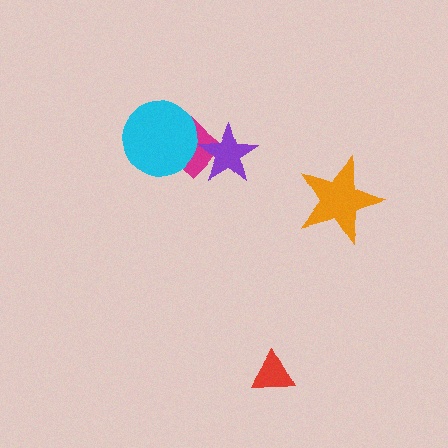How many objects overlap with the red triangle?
0 objects overlap with the red triangle.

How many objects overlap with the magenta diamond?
2 objects overlap with the magenta diamond.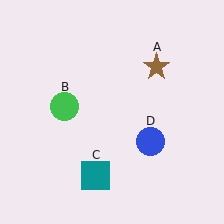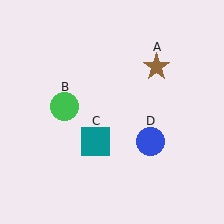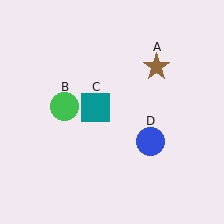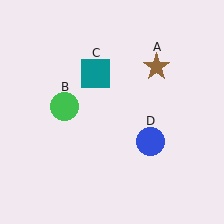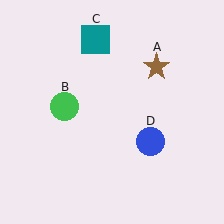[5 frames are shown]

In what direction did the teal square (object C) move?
The teal square (object C) moved up.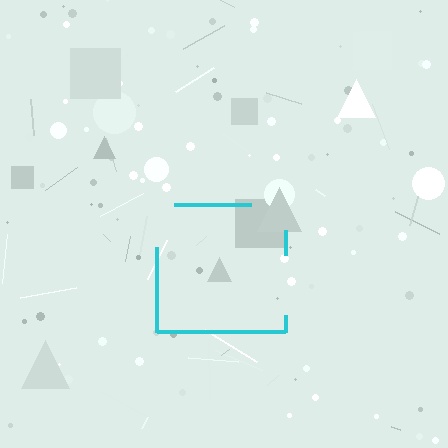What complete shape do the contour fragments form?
The contour fragments form a square.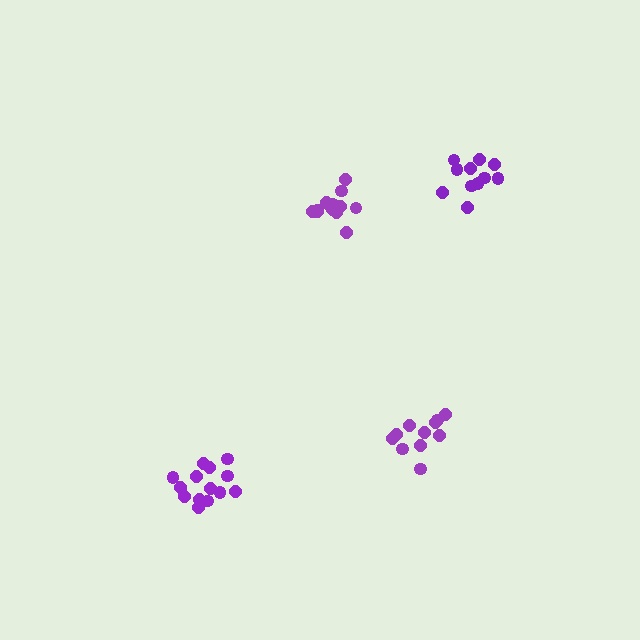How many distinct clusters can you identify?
There are 4 distinct clusters.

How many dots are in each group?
Group 1: 11 dots, Group 2: 14 dots, Group 3: 11 dots, Group 4: 13 dots (49 total).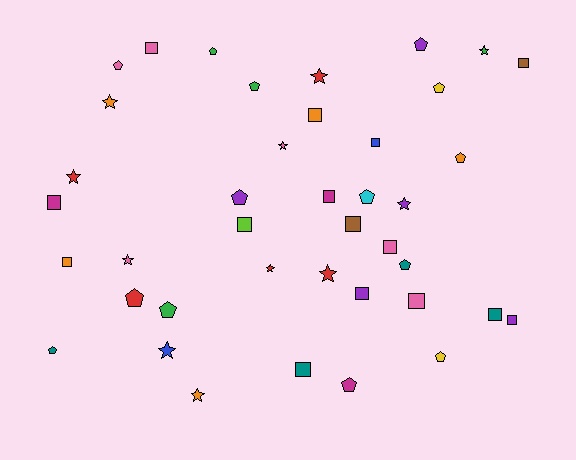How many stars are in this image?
There are 11 stars.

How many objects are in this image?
There are 40 objects.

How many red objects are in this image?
There are 5 red objects.